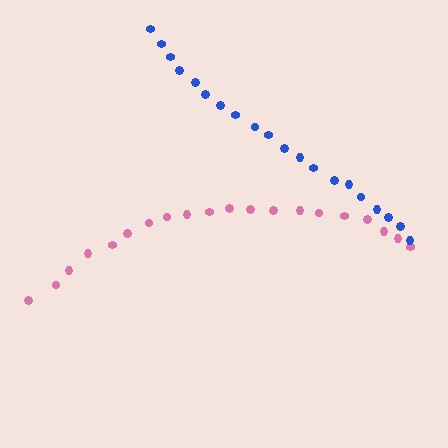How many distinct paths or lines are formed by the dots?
There are 2 distinct paths.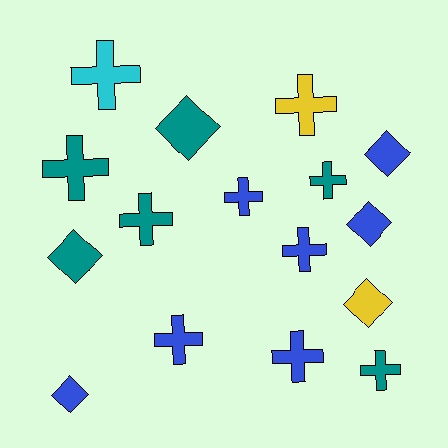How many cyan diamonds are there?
There are no cyan diamonds.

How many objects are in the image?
There are 16 objects.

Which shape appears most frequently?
Cross, with 10 objects.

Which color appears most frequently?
Blue, with 7 objects.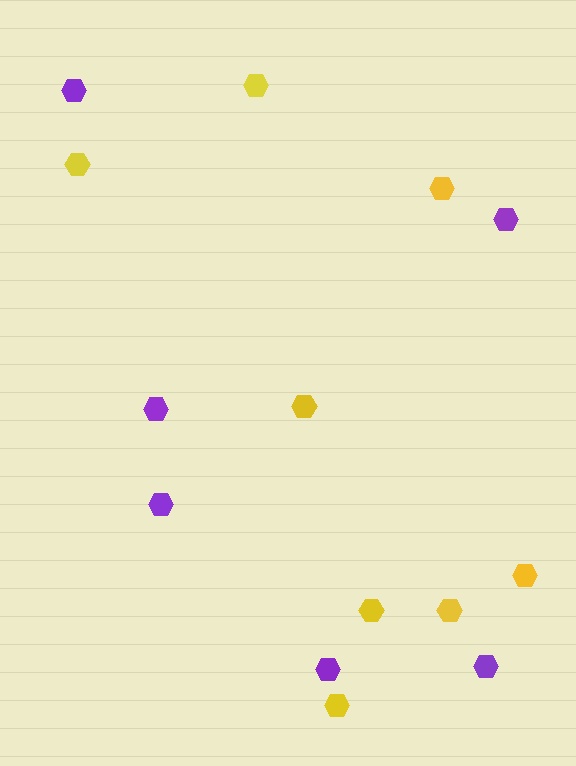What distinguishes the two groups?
There are 2 groups: one group of purple hexagons (6) and one group of yellow hexagons (8).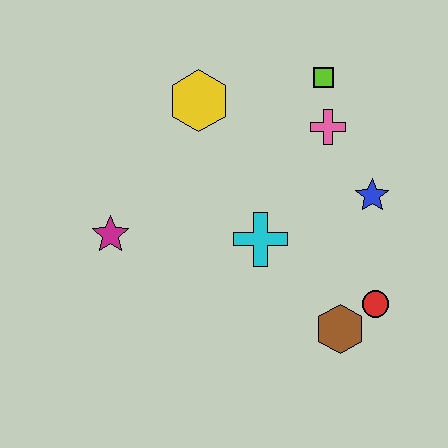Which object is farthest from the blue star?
The magenta star is farthest from the blue star.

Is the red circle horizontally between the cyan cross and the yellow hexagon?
No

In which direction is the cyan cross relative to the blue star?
The cyan cross is to the left of the blue star.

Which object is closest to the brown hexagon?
The red circle is closest to the brown hexagon.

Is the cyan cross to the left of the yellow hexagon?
No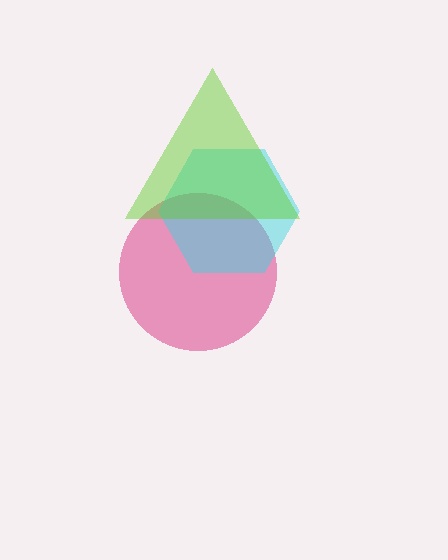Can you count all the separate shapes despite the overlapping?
Yes, there are 3 separate shapes.